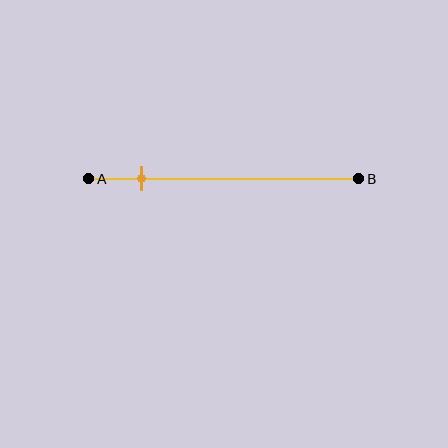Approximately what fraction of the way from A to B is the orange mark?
The orange mark is approximately 20% of the way from A to B.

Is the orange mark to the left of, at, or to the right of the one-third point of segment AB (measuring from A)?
The orange mark is to the left of the one-third point of segment AB.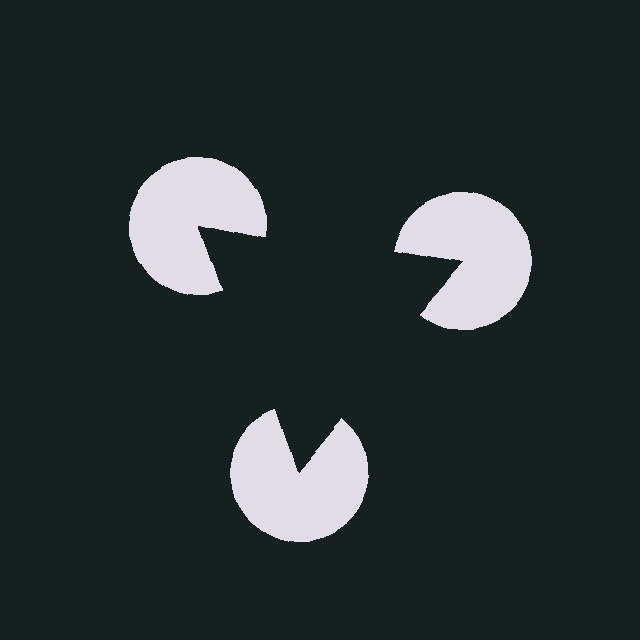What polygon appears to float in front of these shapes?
An illusory triangle — its edges are inferred from the aligned wedge cuts in the pac-man discs, not physically drawn.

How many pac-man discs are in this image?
There are 3 — one at each vertex of the illusory triangle.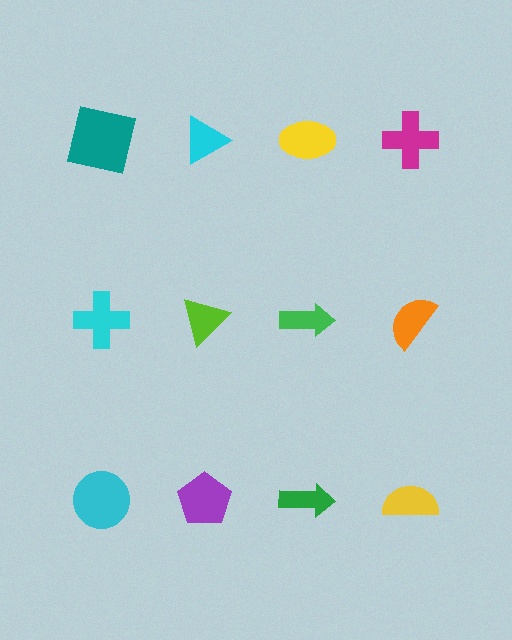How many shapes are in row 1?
4 shapes.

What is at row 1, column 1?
A teal square.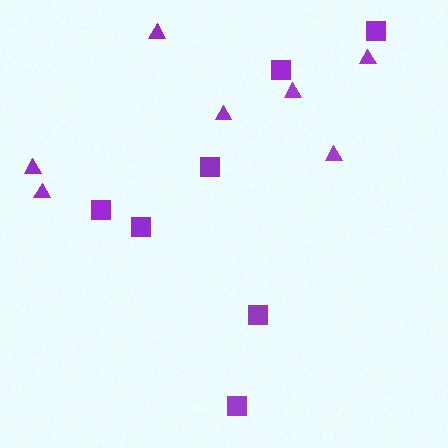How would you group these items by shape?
There are 2 groups: one group of triangles (7) and one group of squares (7).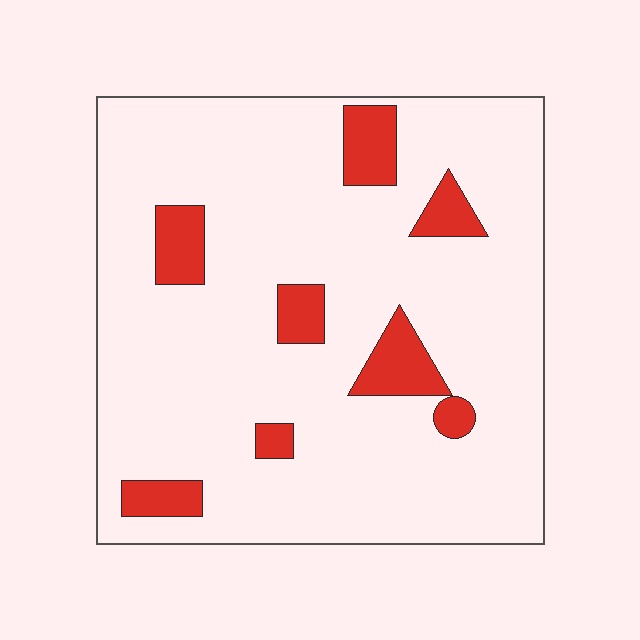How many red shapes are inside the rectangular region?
8.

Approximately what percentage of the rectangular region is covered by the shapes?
Approximately 10%.